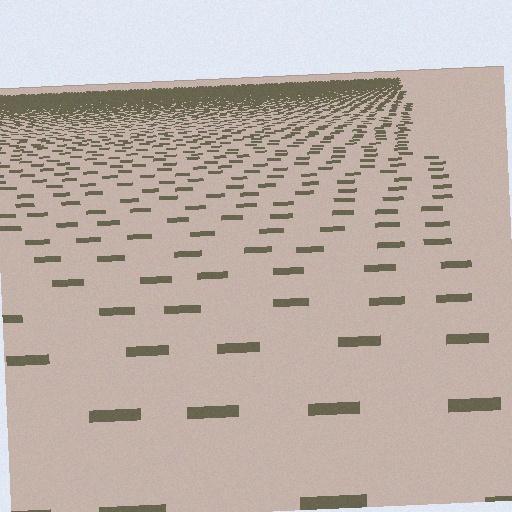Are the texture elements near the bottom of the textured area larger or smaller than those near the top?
Larger. Near the bottom, elements are closer to the viewer and appear at a bigger on-screen size.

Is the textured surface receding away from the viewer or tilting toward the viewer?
The surface is receding away from the viewer. Texture elements get smaller and denser toward the top.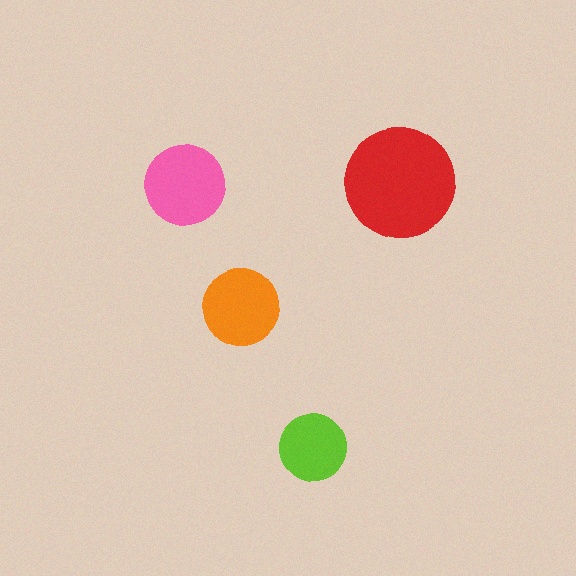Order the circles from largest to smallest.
the red one, the pink one, the orange one, the lime one.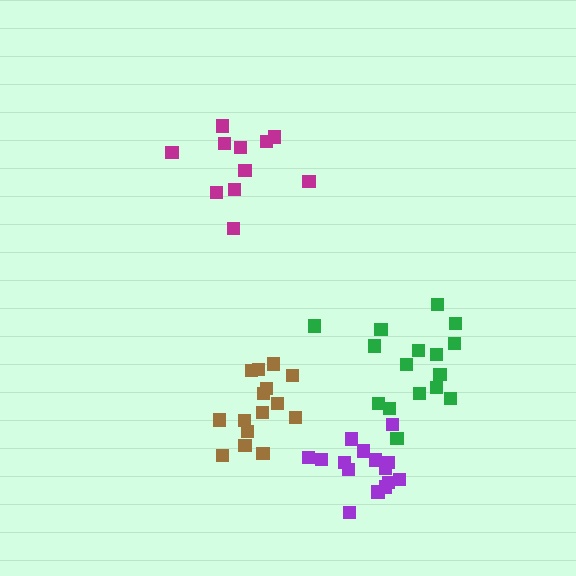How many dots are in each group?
Group 1: 15 dots, Group 2: 11 dots, Group 3: 15 dots, Group 4: 16 dots (57 total).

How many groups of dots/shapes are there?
There are 4 groups.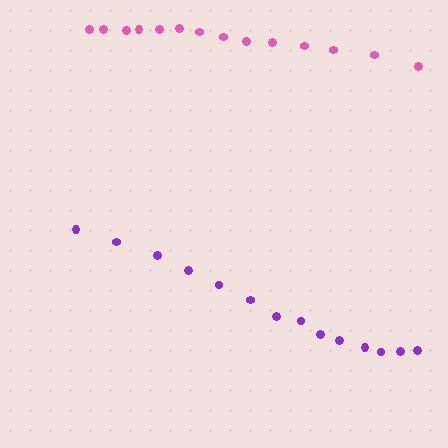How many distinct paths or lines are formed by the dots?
There are 2 distinct paths.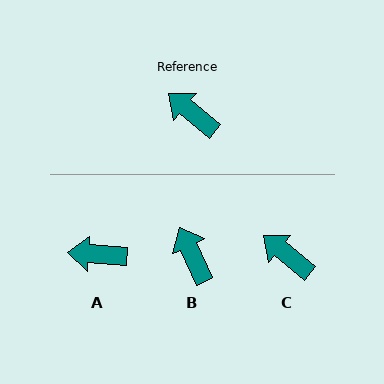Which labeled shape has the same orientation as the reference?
C.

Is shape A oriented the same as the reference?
No, it is off by about 34 degrees.